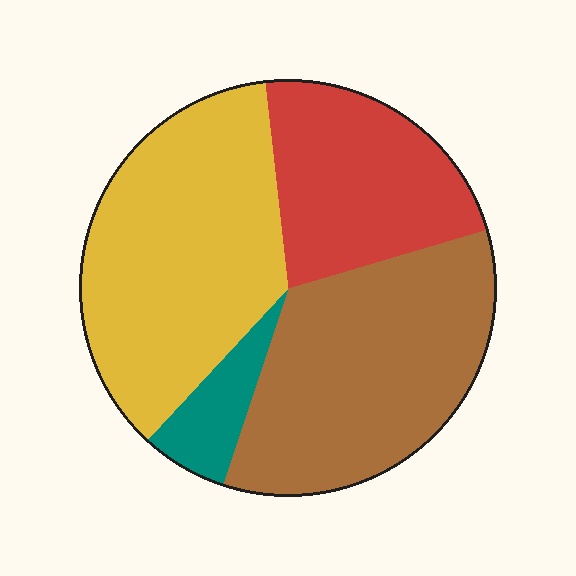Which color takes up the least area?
Teal, at roughly 5%.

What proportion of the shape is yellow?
Yellow takes up about three eighths (3/8) of the shape.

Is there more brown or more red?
Brown.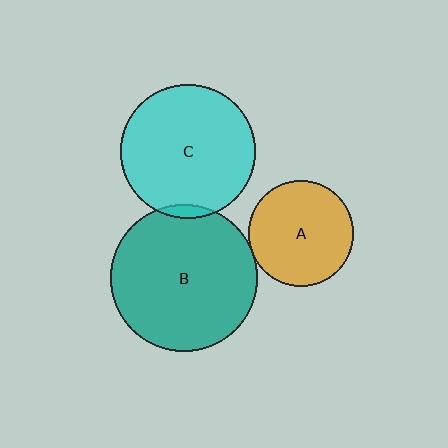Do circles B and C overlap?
Yes.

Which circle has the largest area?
Circle B (teal).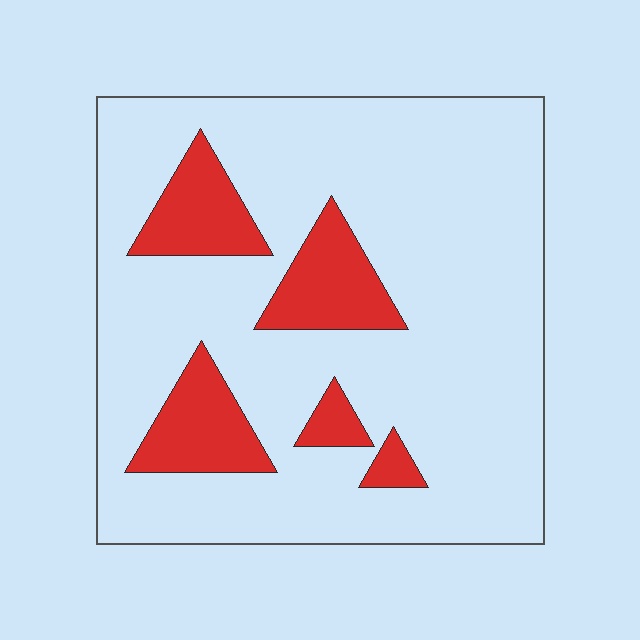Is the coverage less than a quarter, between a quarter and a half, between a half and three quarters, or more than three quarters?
Less than a quarter.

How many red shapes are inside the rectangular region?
5.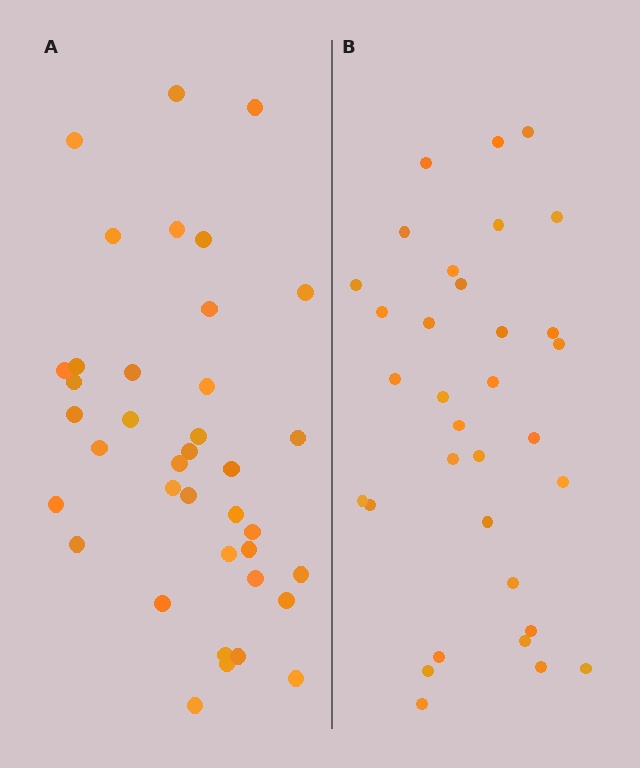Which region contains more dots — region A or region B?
Region A (the left region) has more dots.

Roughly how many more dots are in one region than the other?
Region A has about 5 more dots than region B.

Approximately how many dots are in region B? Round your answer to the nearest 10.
About 30 dots. (The exact count is 33, which rounds to 30.)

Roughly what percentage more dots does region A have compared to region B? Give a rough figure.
About 15% more.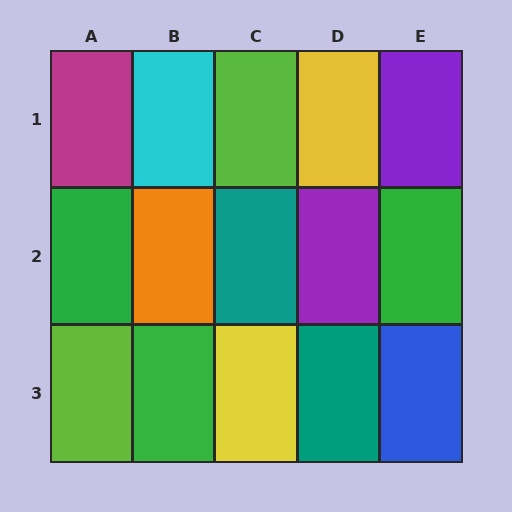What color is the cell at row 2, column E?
Green.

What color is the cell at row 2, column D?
Purple.